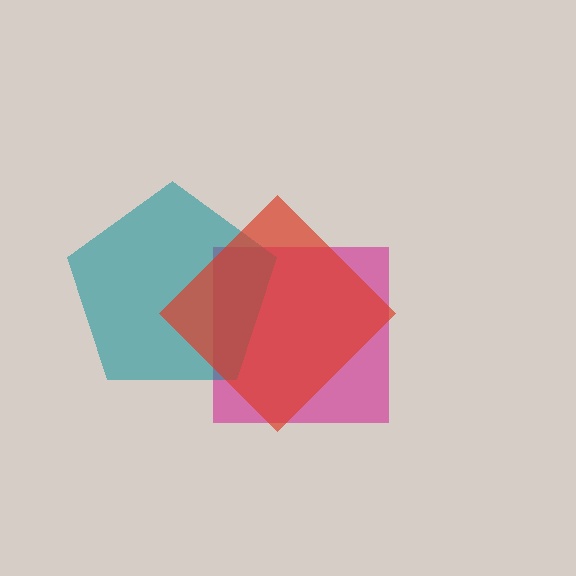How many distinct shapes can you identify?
There are 3 distinct shapes: a magenta square, a teal pentagon, a red diamond.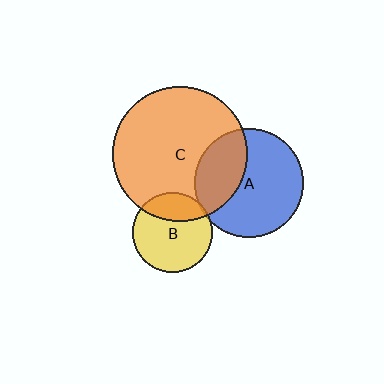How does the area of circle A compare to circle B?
Approximately 1.9 times.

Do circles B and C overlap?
Yes.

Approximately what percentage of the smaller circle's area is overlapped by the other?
Approximately 25%.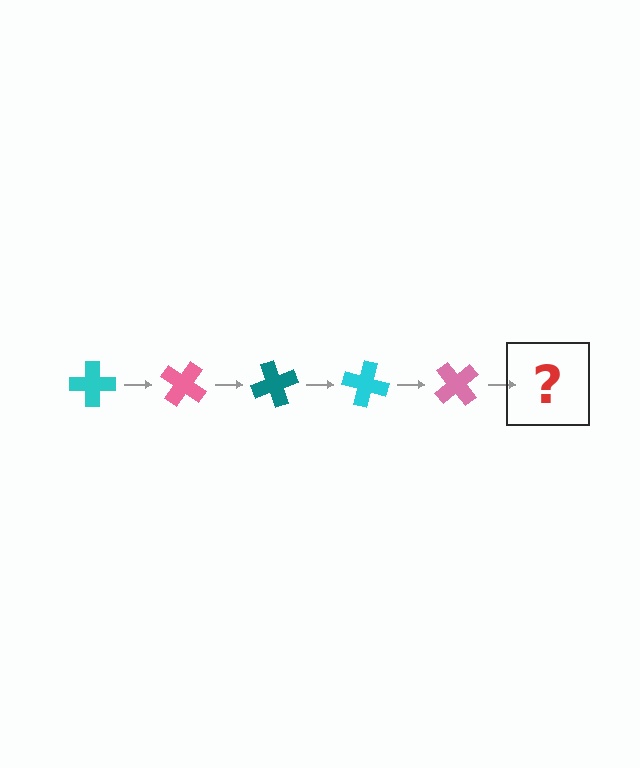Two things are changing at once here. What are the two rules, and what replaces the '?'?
The two rules are that it rotates 35 degrees each step and the color cycles through cyan, pink, and teal. The '?' should be a teal cross, rotated 175 degrees from the start.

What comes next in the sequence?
The next element should be a teal cross, rotated 175 degrees from the start.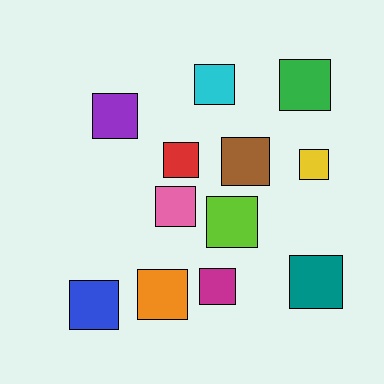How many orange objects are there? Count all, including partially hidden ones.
There is 1 orange object.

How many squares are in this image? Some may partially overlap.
There are 12 squares.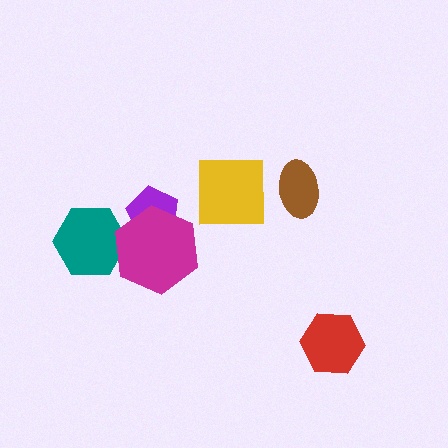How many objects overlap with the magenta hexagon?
2 objects overlap with the magenta hexagon.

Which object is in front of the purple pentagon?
The magenta hexagon is in front of the purple pentagon.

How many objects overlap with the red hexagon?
0 objects overlap with the red hexagon.